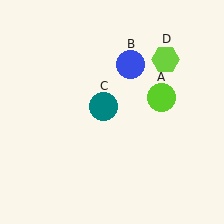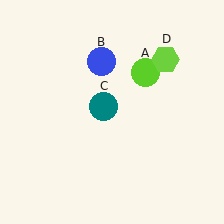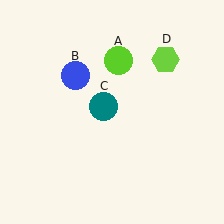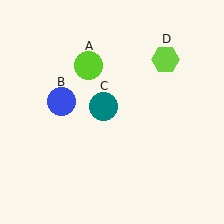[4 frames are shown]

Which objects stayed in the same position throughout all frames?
Teal circle (object C) and lime hexagon (object D) remained stationary.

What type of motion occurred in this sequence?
The lime circle (object A), blue circle (object B) rotated counterclockwise around the center of the scene.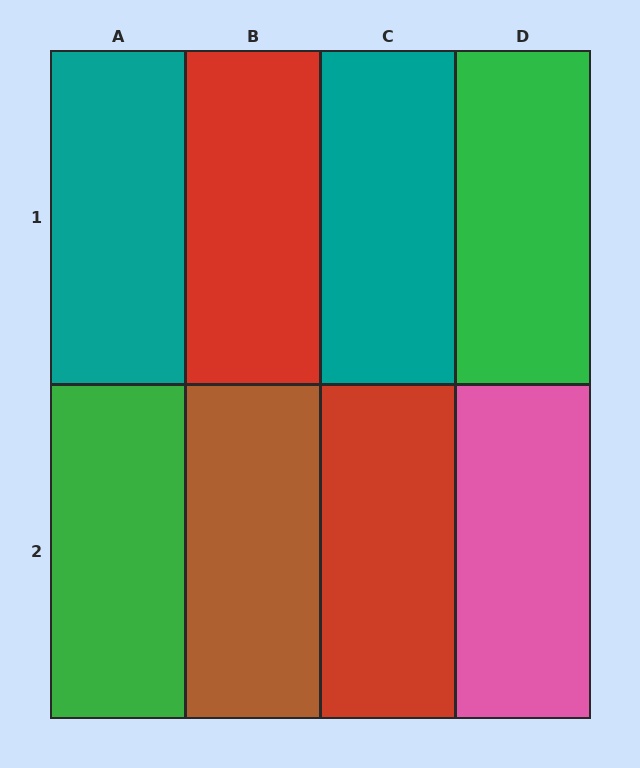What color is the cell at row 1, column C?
Teal.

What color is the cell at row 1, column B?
Red.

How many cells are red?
2 cells are red.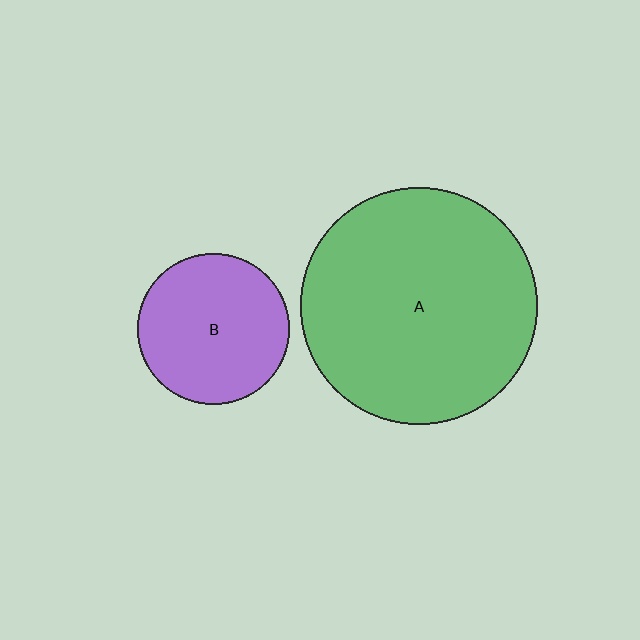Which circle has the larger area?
Circle A (green).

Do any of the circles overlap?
No, none of the circles overlap.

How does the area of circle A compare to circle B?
Approximately 2.4 times.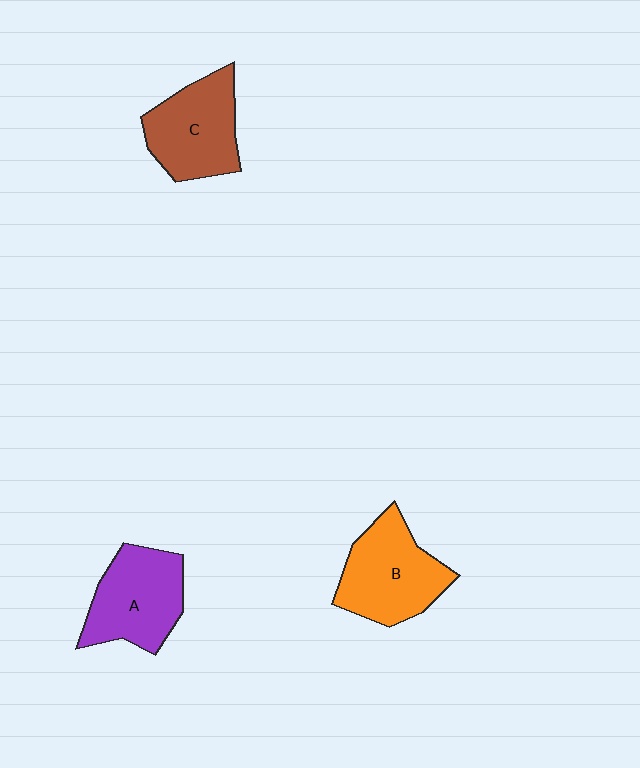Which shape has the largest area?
Shape B (orange).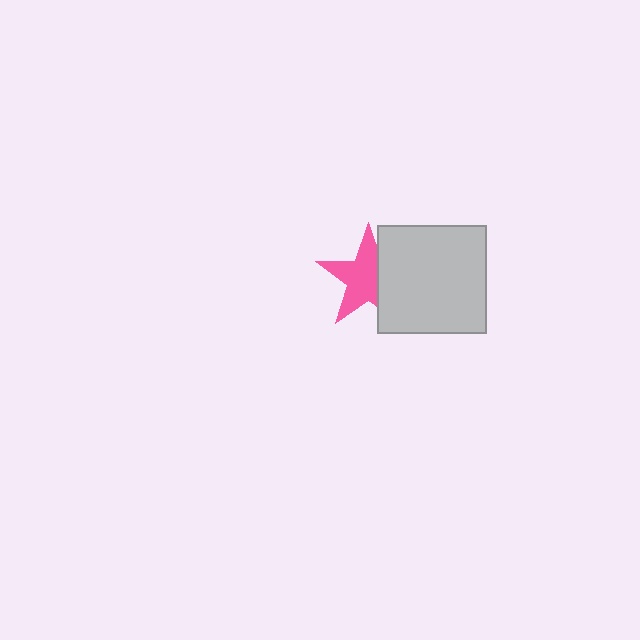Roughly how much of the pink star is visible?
Most of it is visible (roughly 67%).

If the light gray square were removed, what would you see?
You would see the complete pink star.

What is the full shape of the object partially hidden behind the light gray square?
The partially hidden object is a pink star.